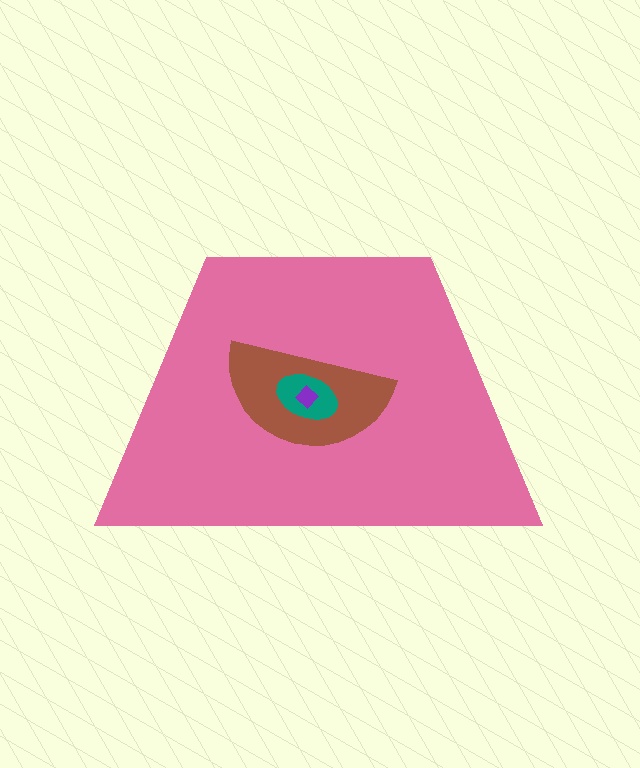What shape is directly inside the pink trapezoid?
The brown semicircle.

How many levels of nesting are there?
4.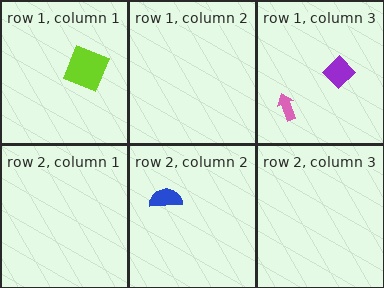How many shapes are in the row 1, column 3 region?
2.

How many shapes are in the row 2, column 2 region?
1.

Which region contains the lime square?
The row 1, column 1 region.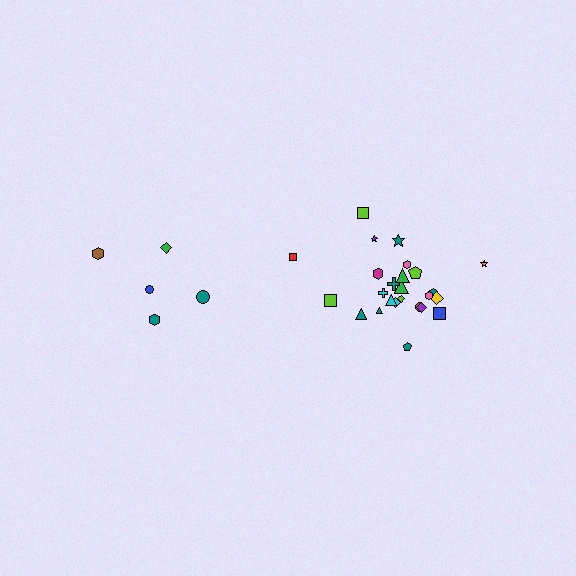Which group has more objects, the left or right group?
The right group.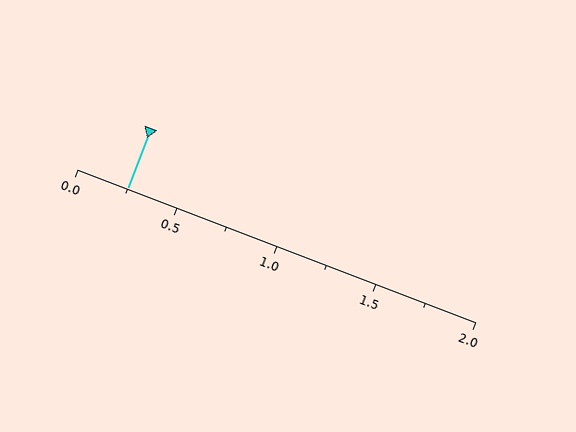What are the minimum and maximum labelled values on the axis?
The axis runs from 0.0 to 2.0.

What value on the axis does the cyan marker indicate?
The marker indicates approximately 0.25.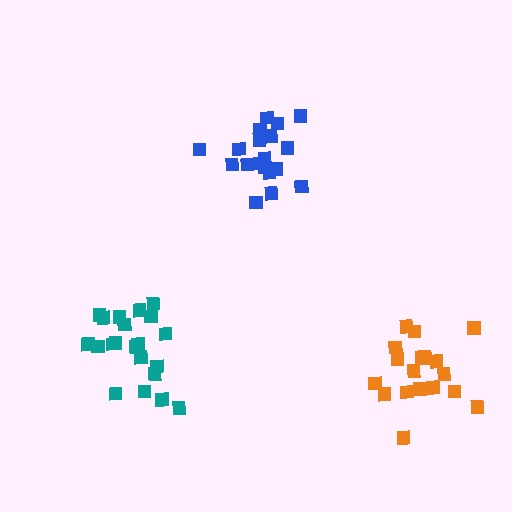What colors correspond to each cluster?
The clusters are colored: orange, teal, blue.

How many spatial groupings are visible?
There are 3 spatial groupings.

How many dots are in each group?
Group 1: 19 dots, Group 2: 21 dots, Group 3: 19 dots (59 total).